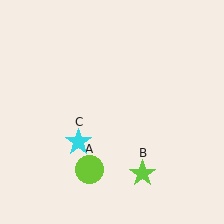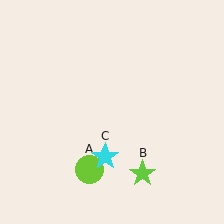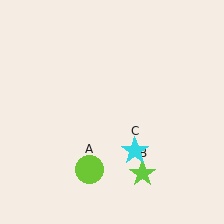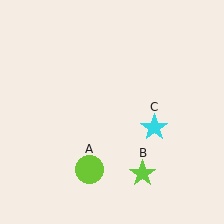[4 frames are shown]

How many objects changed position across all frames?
1 object changed position: cyan star (object C).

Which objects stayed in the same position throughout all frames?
Lime circle (object A) and lime star (object B) remained stationary.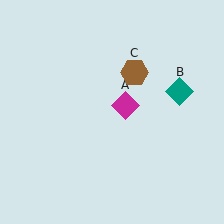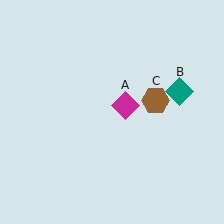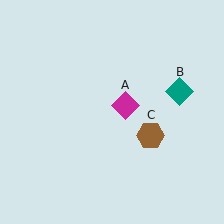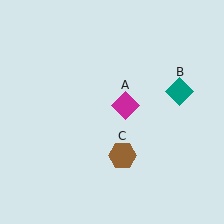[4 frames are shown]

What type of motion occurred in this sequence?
The brown hexagon (object C) rotated clockwise around the center of the scene.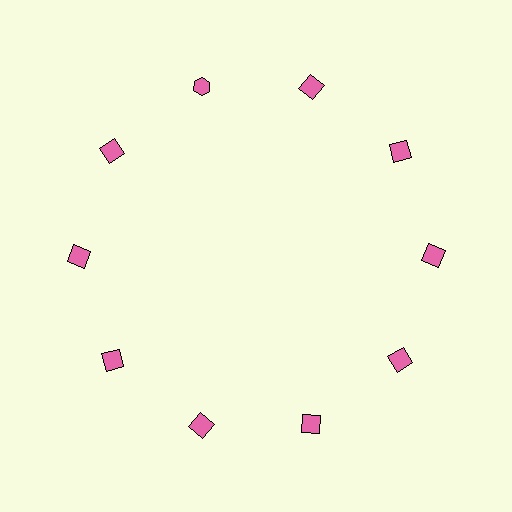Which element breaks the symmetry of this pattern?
The pink hexagon at roughly the 11 o'clock position breaks the symmetry. All other shapes are pink squares.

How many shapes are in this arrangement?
There are 10 shapes arranged in a ring pattern.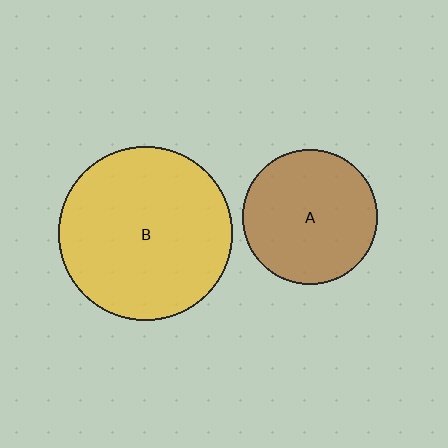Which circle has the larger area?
Circle B (yellow).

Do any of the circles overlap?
No, none of the circles overlap.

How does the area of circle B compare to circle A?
Approximately 1.7 times.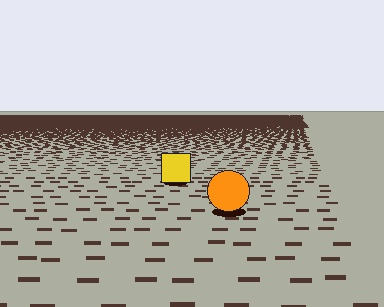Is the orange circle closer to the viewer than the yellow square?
Yes. The orange circle is closer — you can tell from the texture gradient: the ground texture is coarser near it.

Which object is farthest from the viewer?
The yellow square is farthest from the viewer. It appears smaller and the ground texture around it is denser.